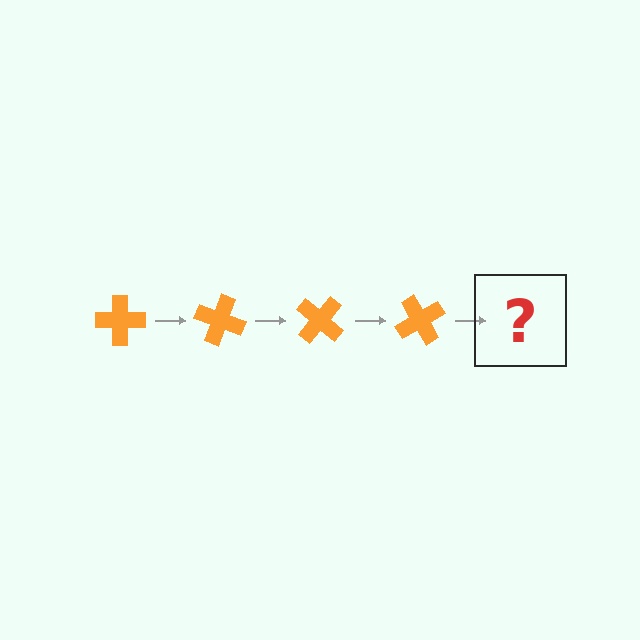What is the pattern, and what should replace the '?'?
The pattern is that the cross rotates 20 degrees each step. The '?' should be an orange cross rotated 80 degrees.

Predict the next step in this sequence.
The next step is an orange cross rotated 80 degrees.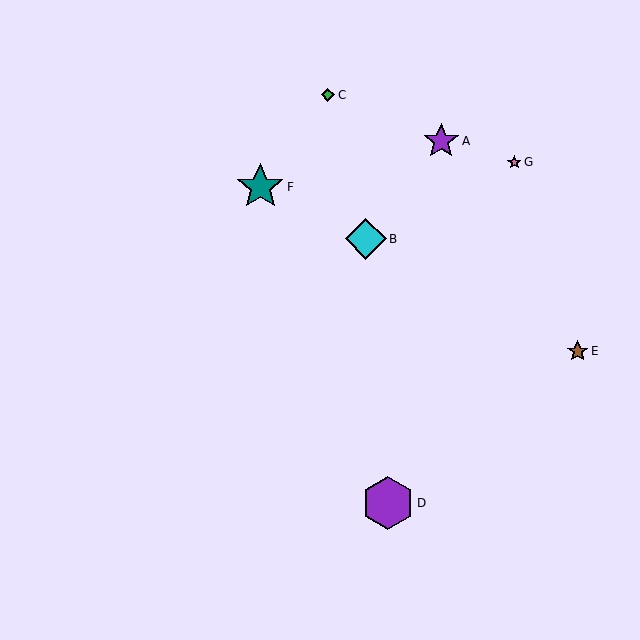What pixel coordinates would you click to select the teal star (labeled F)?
Click at (260, 187) to select the teal star F.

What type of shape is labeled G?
Shape G is a pink star.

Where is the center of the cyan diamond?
The center of the cyan diamond is at (366, 239).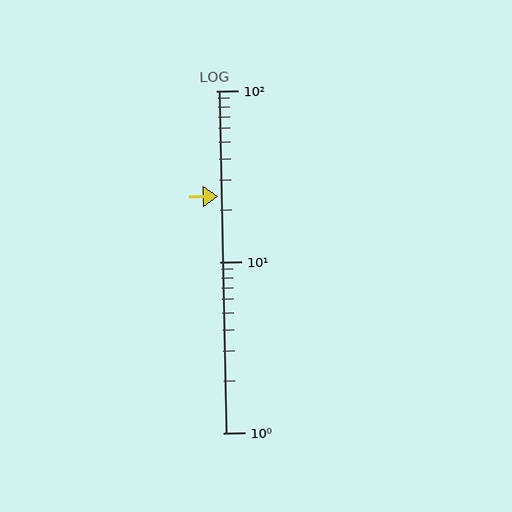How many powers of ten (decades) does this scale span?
The scale spans 2 decades, from 1 to 100.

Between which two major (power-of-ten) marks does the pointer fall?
The pointer is between 10 and 100.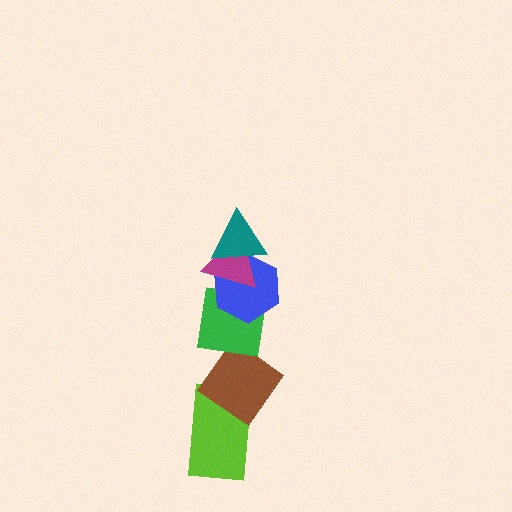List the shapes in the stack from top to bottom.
From top to bottom: the teal triangle, the magenta triangle, the blue hexagon, the green square, the brown diamond, the lime rectangle.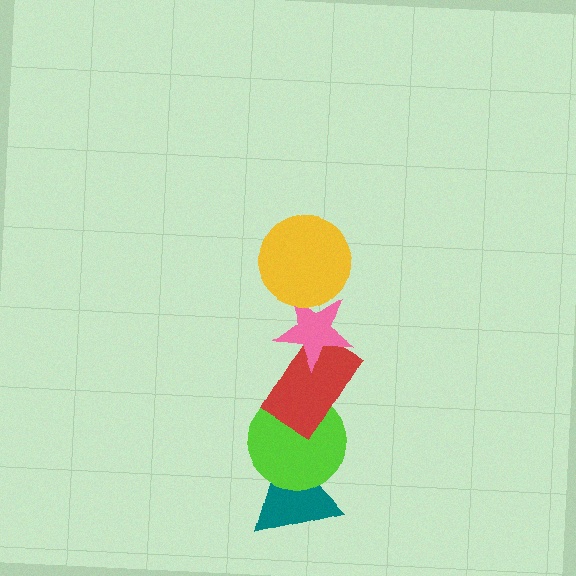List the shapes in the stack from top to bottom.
From top to bottom: the yellow circle, the pink star, the red rectangle, the lime circle, the teal triangle.